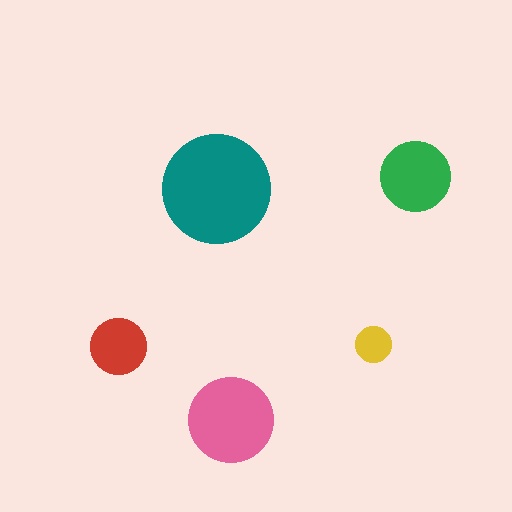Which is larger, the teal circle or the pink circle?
The teal one.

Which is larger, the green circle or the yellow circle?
The green one.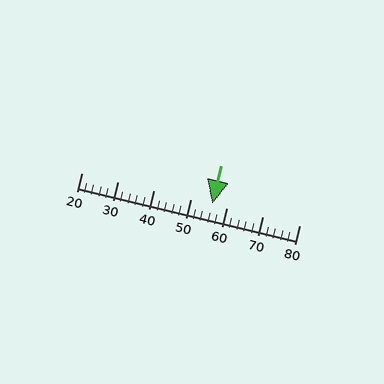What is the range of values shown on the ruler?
The ruler shows values from 20 to 80.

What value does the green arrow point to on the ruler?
The green arrow points to approximately 56.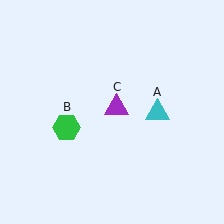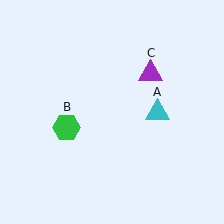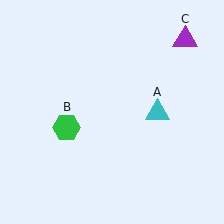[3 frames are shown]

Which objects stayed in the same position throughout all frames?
Cyan triangle (object A) and green hexagon (object B) remained stationary.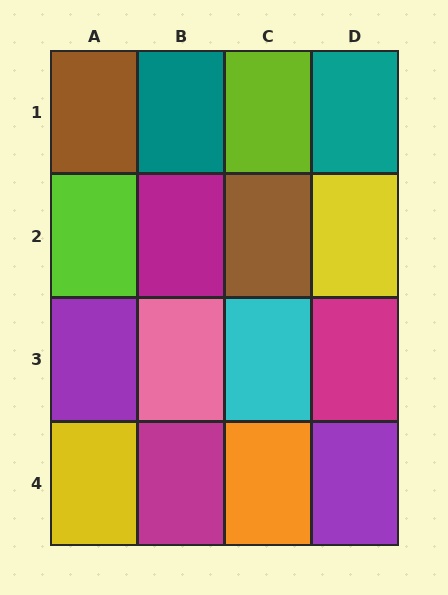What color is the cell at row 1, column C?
Lime.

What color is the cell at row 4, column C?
Orange.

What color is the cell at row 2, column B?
Magenta.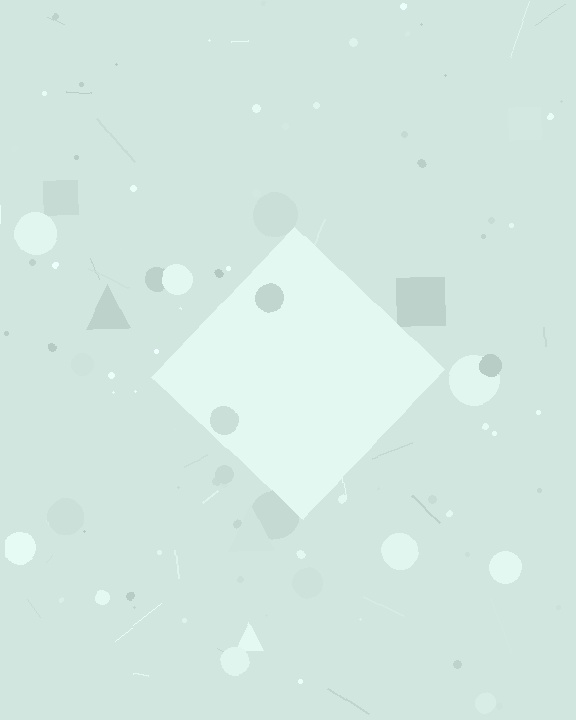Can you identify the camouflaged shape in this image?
The camouflaged shape is a diamond.